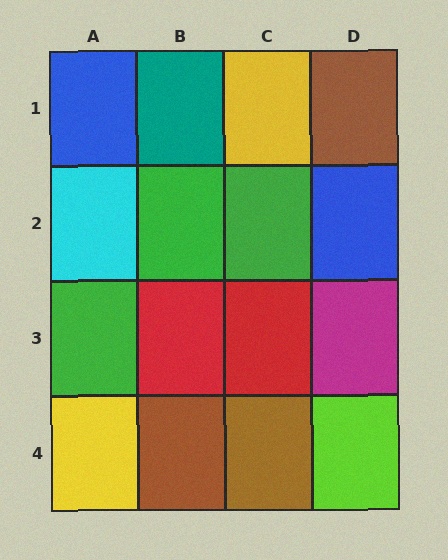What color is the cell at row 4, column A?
Yellow.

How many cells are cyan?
1 cell is cyan.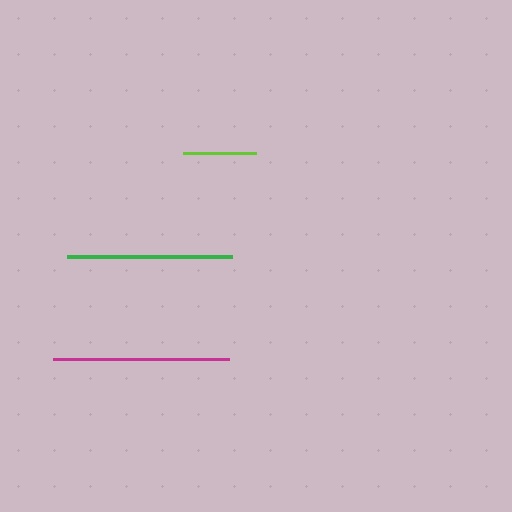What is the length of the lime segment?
The lime segment is approximately 73 pixels long.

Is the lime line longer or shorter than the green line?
The green line is longer than the lime line.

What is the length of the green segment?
The green segment is approximately 165 pixels long.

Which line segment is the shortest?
The lime line is the shortest at approximately 73 pixels.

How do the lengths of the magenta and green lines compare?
The magenta and green lines are approximately the same length.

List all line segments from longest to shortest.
From longest to shortest: magenta, green, lime.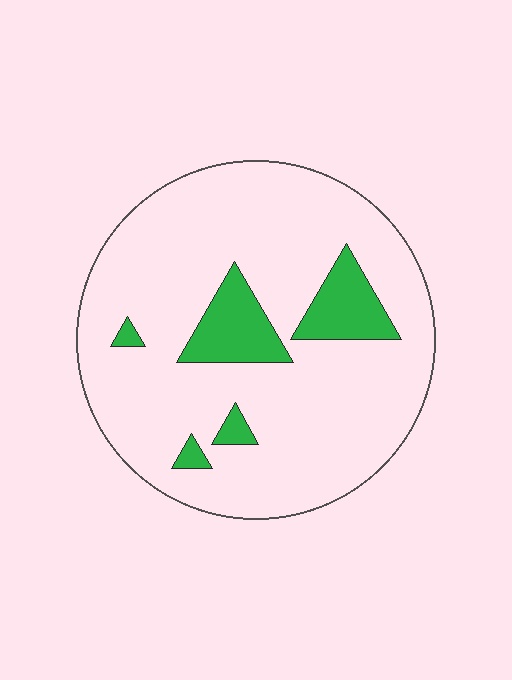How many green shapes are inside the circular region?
5.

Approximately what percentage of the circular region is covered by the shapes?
Approximately 15%.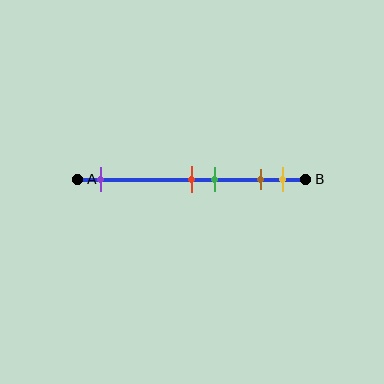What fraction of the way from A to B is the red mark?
The red mark is approximately 50% (0.5) of the way from A to B.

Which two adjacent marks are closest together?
The red and green marks are the closest adjacent pair.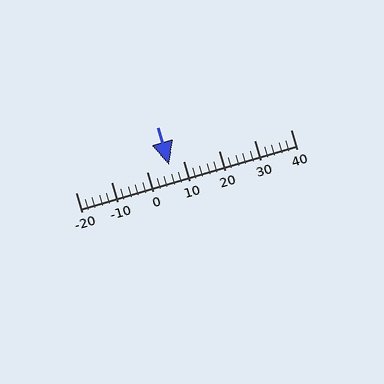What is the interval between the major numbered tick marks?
The major tick marks are spaced 10 units apart.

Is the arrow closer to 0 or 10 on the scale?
The arrow is closer to 10.